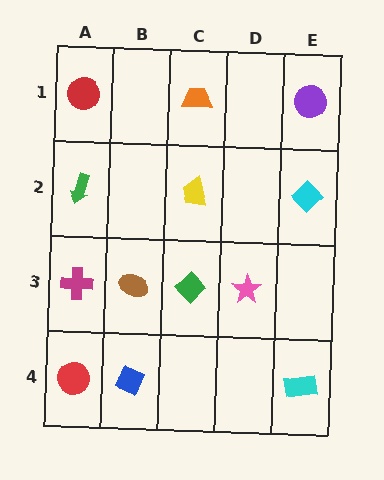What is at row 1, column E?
A purple circle.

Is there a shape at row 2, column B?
No, that cell is empty.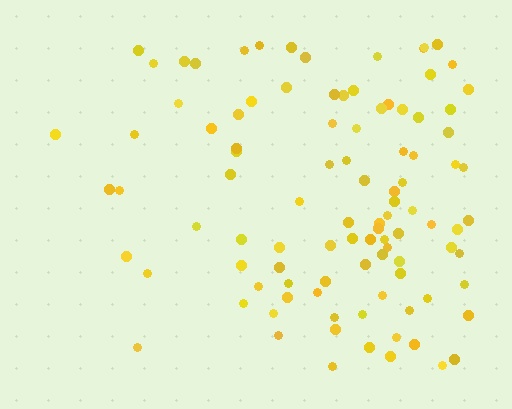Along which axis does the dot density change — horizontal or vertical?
Horizontal.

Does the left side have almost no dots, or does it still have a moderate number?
Still a moderate number, just noticeably fewer than the right.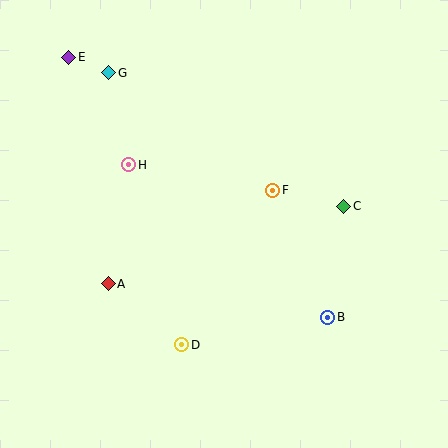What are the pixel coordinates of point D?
Point D is at (182, 345).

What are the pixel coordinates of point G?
Point G is at (109, 73).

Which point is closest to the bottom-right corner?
Point B is closest to the bottom-right corner.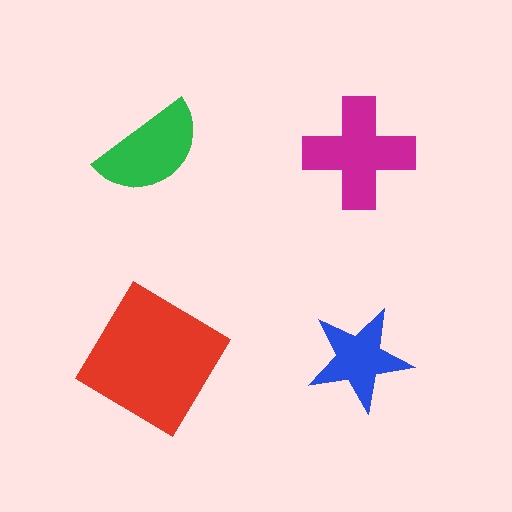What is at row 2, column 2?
A blue star.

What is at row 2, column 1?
A red diamond.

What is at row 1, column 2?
A magenta cross.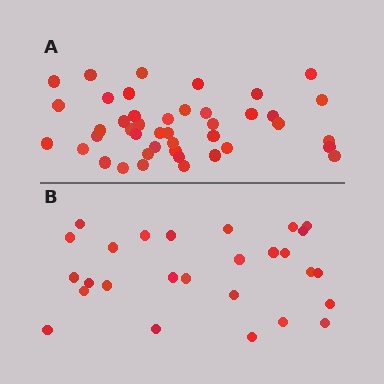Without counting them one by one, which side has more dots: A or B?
Region A (the top region) has more dots.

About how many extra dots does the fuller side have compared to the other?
Region A has approximately 15 more dots than region B.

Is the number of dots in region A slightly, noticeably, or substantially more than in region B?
Region A has substantially more. The ratio is roughly 1.6 to 1.